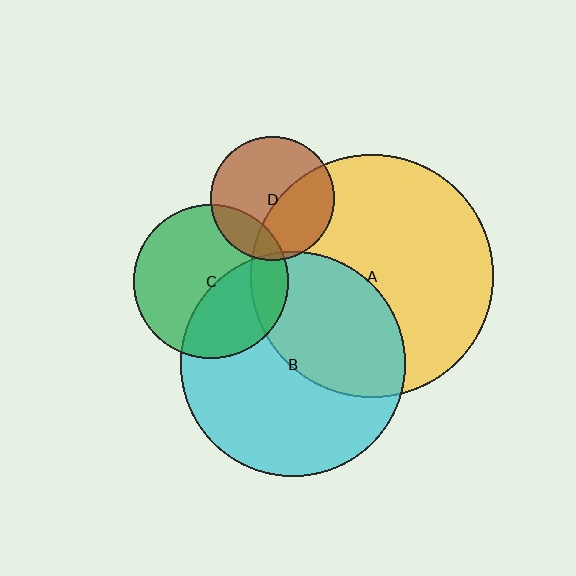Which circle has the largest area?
Circle A (yellow).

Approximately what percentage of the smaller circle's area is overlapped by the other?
Approximately 15%.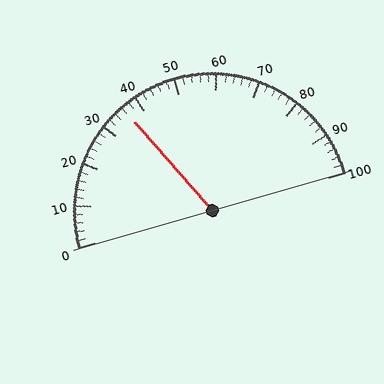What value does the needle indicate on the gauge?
The needle indicates approximately 36.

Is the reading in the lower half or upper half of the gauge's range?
The reading is in the lower half of the range (0 to 100).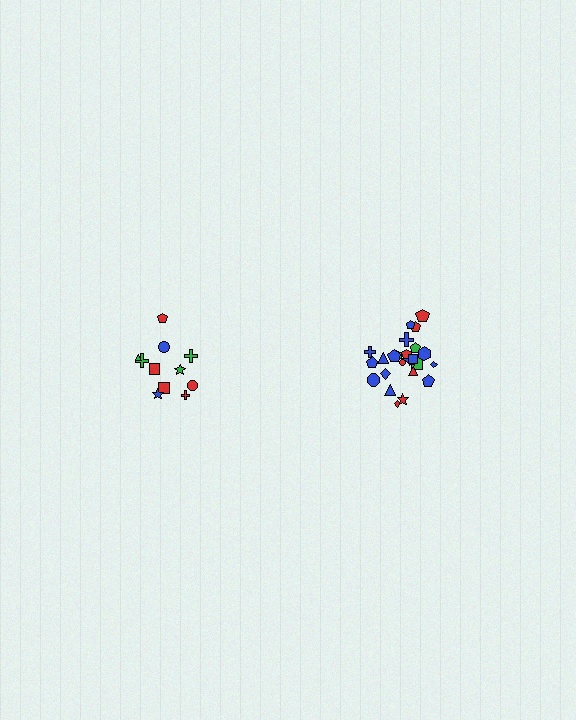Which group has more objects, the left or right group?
The right group.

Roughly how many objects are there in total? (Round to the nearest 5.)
Roughly 35 objects in total.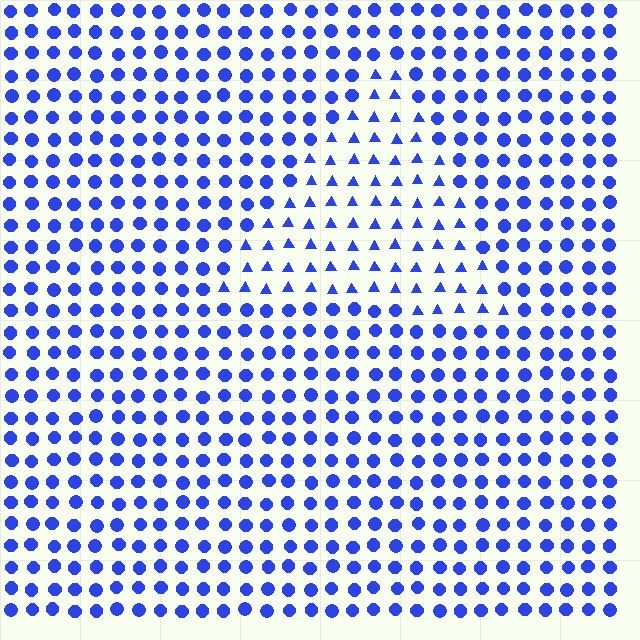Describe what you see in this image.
The image is filled with small blue elements arranged in a uniform grid. A triangle-shaped region contains triangles, while the surrounding area contains circles. The boundary is defined purely by the change in element shape.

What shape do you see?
I see a triangle.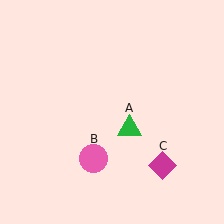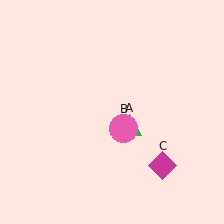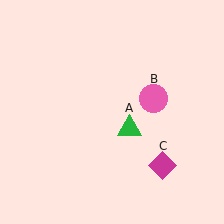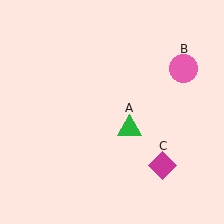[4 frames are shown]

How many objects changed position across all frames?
1 object changed position: pink circle (object B).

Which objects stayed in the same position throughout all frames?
Green triangle (object A) and magenta diamond (object C) remained stationary.